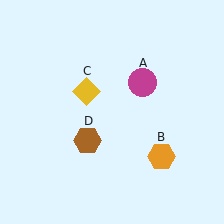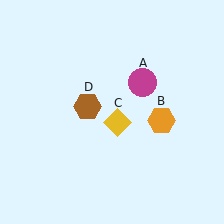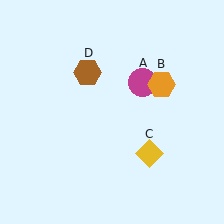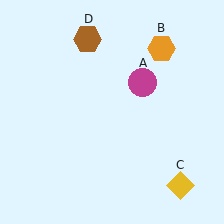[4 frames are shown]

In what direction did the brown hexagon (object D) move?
The brown hexagon (object D) moved up.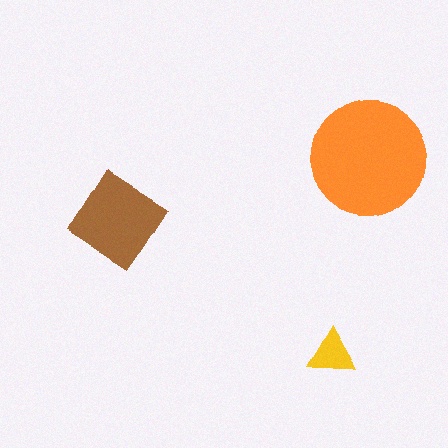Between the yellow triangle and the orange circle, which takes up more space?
The orange circle.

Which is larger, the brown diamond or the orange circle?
The orange circle.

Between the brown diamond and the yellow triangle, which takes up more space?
The brown diamond.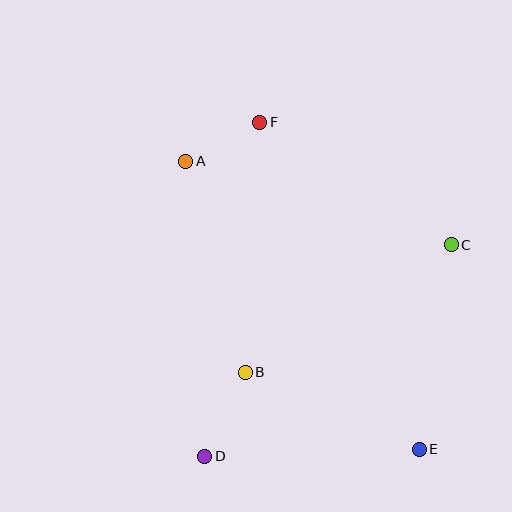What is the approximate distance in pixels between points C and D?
The distance between C and D is approximately 325 pixels.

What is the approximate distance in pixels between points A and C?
The distance between A and C is approximately 278 pixels.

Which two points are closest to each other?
Points A and F are closest to each other.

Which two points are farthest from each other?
Points A and E are farthest from each other.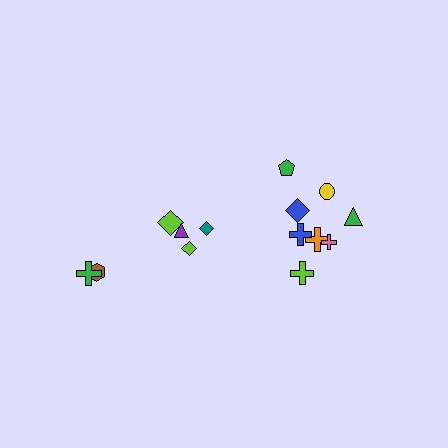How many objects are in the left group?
There are 6 objects.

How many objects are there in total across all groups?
There are 14 objects.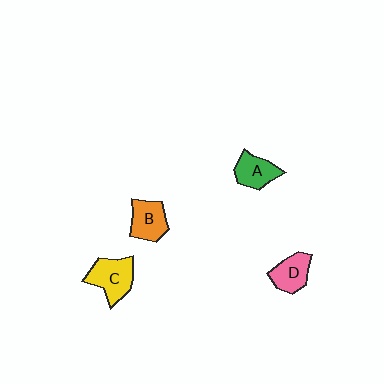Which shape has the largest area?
Shape C (yellow).